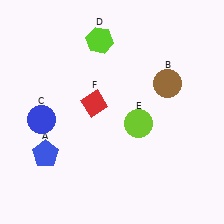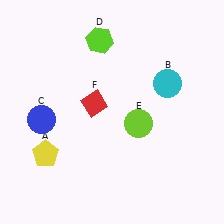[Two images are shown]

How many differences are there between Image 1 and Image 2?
There are 2 differences between the two images.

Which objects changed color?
A changed from blue to yellow. B changed from brown to cyan.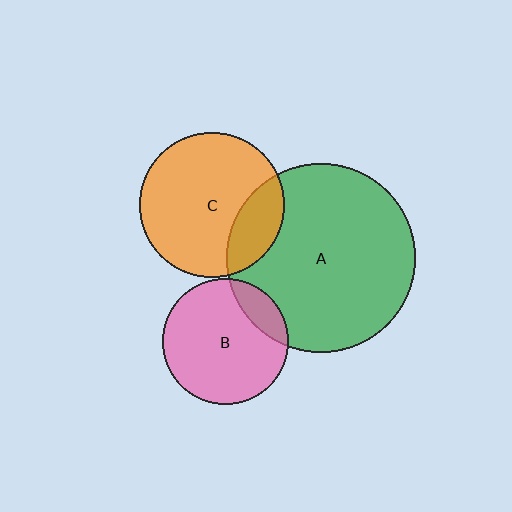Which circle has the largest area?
Circle A (green).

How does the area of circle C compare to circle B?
Approximately 1.3 times.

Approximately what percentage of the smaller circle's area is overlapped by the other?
Approximately 20%.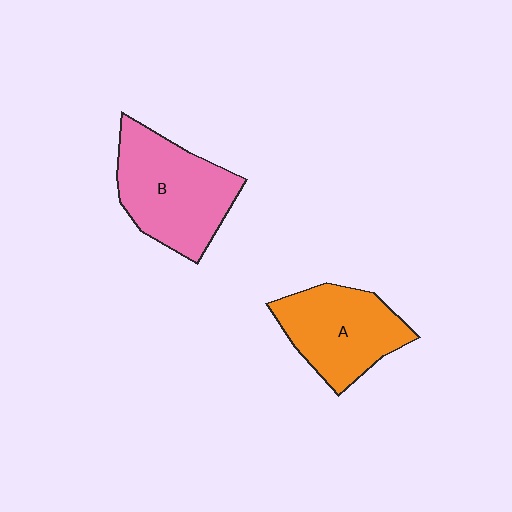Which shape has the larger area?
Shape B (pink).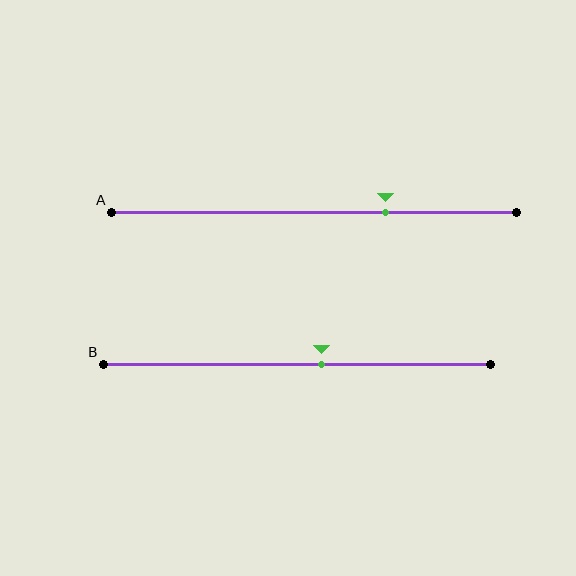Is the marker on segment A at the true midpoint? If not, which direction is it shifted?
No, the marker on segment A is shifted to the right by about 18% of the segment length.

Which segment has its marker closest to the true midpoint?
Segment B has its marker closest to the true midpoint.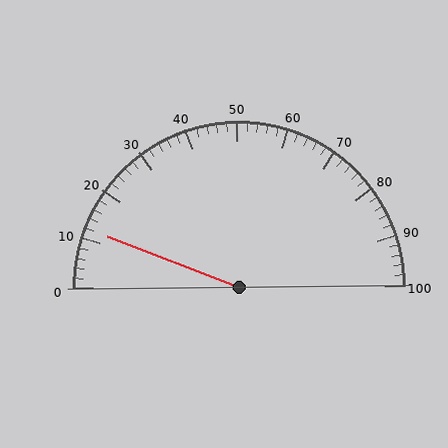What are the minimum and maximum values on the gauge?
The gauge ranges from 0 to 100.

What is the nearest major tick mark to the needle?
The nearest major tick mark is 10.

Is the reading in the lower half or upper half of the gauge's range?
The reading is in the lower half of the range (0 to 100).